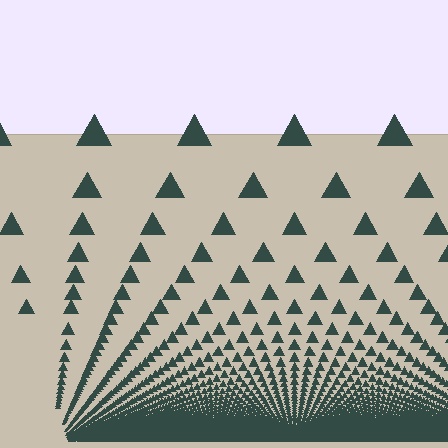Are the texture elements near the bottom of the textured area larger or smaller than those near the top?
Smaller. The gradient is inverted — elements near the bottom are smaller and denser.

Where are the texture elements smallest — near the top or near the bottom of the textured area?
Near the bottom.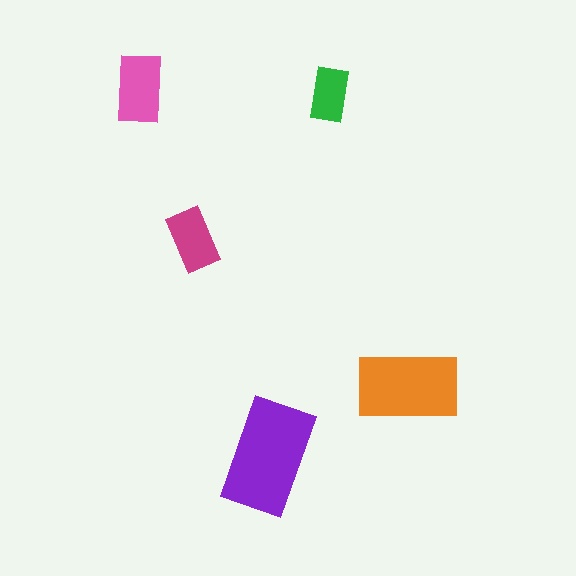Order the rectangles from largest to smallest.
the purple one, the orange one, the pink one, the magenta one, the green one.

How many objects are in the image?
There are 5 objects in the image.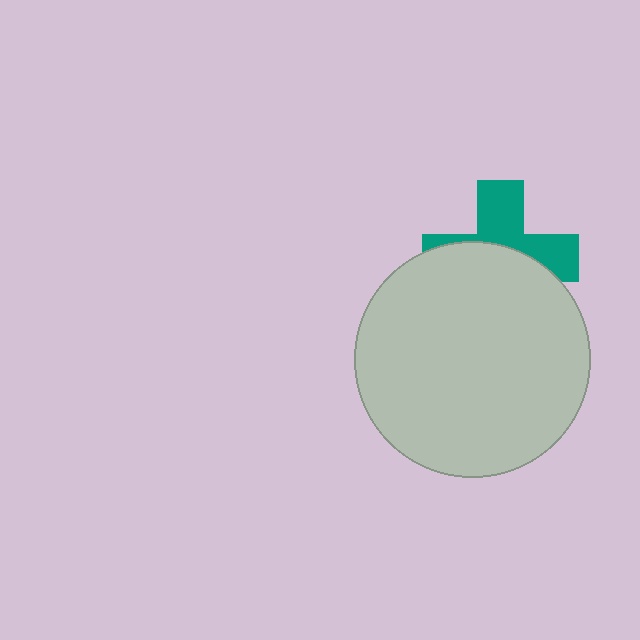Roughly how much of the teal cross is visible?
About half of it is visible (roughly 45%).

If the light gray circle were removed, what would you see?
You would see the complete teal cross.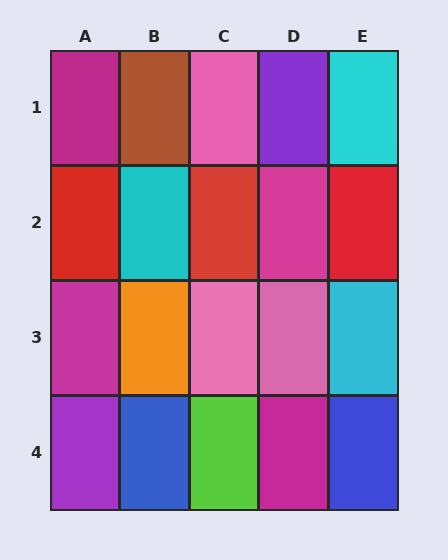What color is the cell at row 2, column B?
Cyan.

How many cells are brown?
1 cell is brown.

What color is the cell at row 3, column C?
Pink.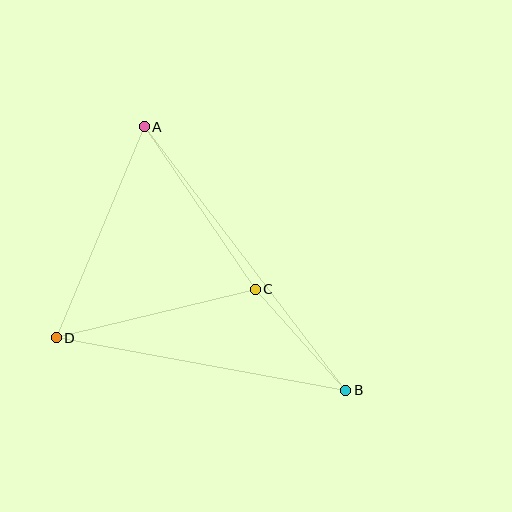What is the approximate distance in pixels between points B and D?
The distance between B and D is approximately 294 pixels.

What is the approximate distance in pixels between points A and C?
The distance between A and C is approximately 197 pixels.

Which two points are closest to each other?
Points B and C are closest to each other.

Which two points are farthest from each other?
Points A and B are farthest from each other.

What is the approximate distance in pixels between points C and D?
The distance between C and D is approximately 205 pixels.